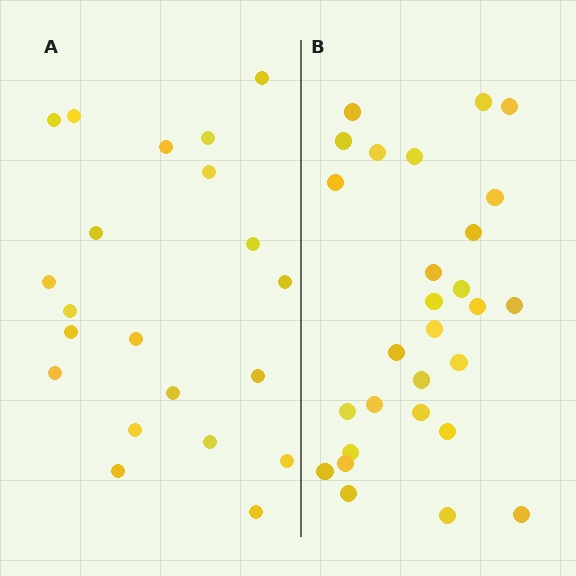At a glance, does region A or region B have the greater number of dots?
Region B (the right region) has more dots.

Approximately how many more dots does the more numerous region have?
Region B has roughly 8 or so more dots than region A.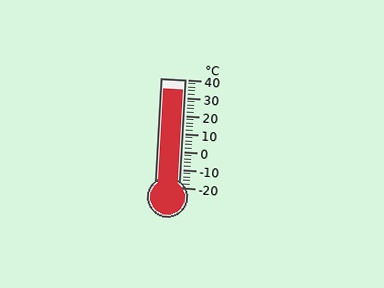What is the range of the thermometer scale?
The thermometer scale ranges from -20°C to 40°C.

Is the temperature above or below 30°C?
The temperature is above 30°C.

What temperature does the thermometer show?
The thermometer shows approximately 34°C.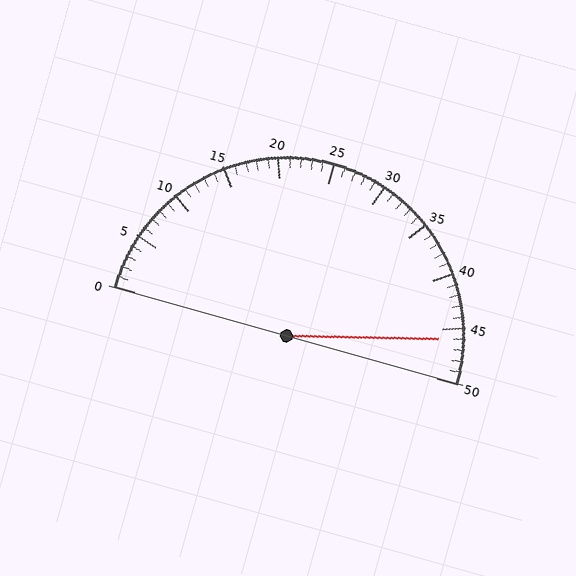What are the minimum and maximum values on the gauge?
The gauge ranges from 0 to 50.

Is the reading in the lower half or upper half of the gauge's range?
The reading is in the upper half of the range (0 to 50).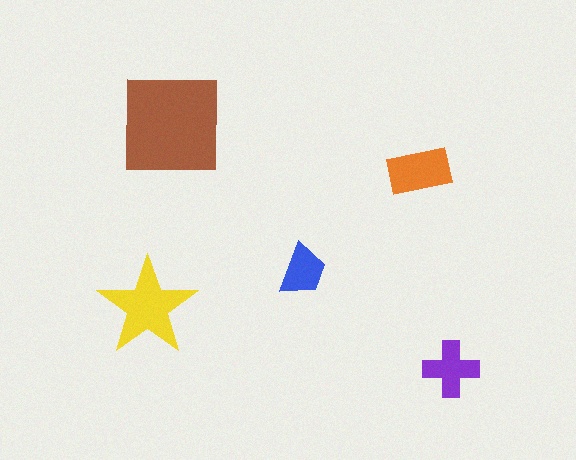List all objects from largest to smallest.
The brown square, the yellow star, the orange rectangle, the purple cross, the blue trapezoid.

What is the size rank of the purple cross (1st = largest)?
4th.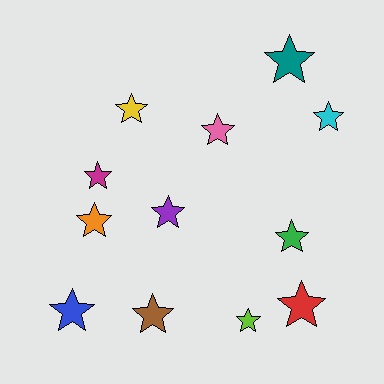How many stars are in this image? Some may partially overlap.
There are 12 stars.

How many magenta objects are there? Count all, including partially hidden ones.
There is 1 magenta object.